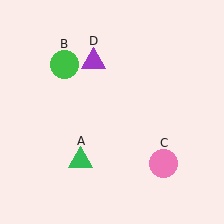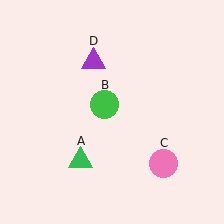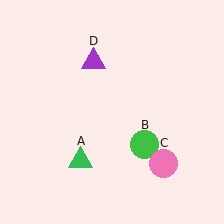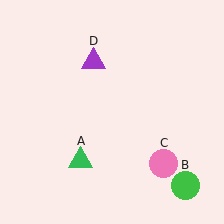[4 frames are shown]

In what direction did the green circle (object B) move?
The green circle (object B) moved down and to the right.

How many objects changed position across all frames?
1 object changed position: green circle (object B).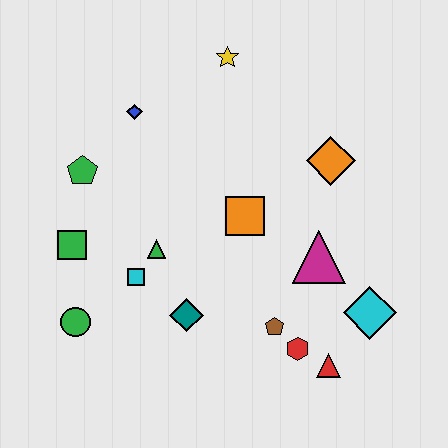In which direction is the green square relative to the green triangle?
The green square is to the left of the green triangle.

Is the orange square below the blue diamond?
Yes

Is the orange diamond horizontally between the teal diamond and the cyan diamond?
Yes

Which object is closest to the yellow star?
The blue diamond is closest to the yellow star.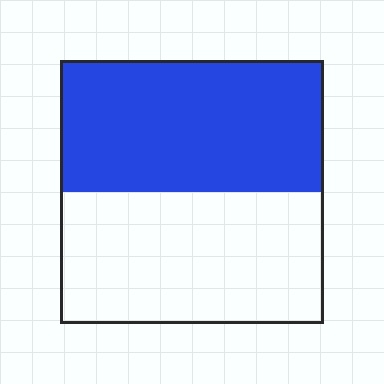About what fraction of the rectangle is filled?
About one half (1/2).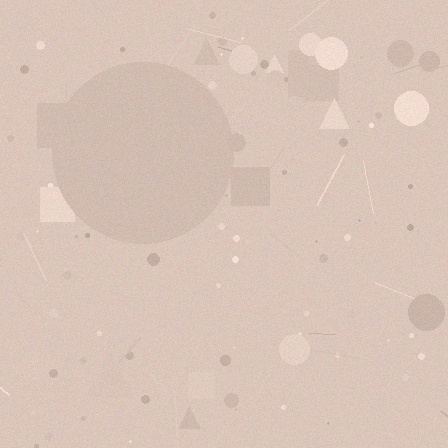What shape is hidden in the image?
A circle is hidden in the image.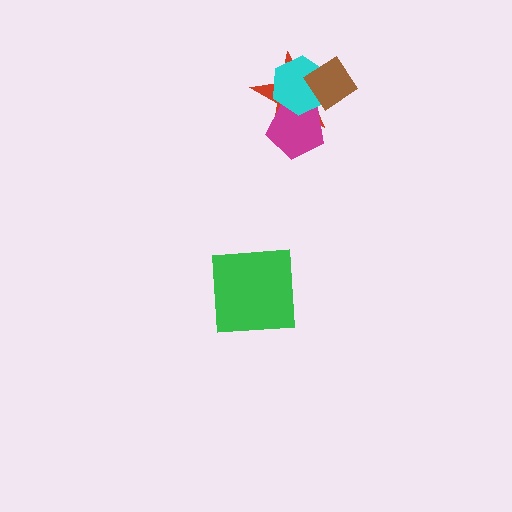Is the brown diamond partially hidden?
No, no other shape covers it.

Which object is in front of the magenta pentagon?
The cyan hexagon is in front of the magenta pentagon.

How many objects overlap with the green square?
0 objects overlap with the green square.